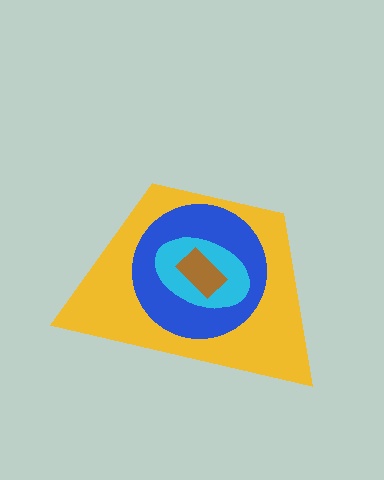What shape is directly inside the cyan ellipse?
The brown rectangle.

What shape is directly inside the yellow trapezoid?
The blue circle.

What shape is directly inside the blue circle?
The cyan ellipse.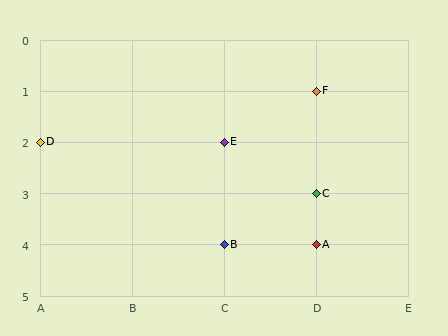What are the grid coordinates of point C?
Point C is at grid coordinates (D, 3).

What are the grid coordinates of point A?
Point A is at grid coordinates (D, 4).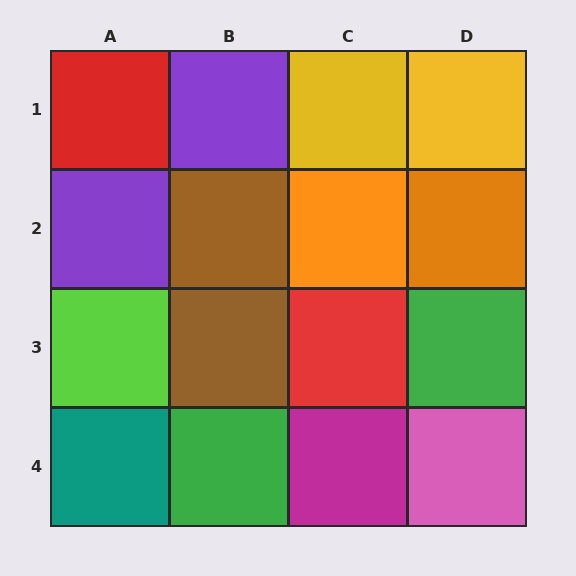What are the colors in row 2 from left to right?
Purple, brown, orange, orange.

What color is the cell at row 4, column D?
Pink.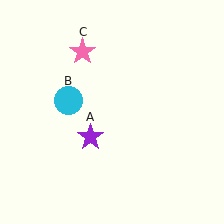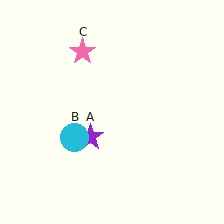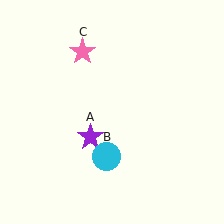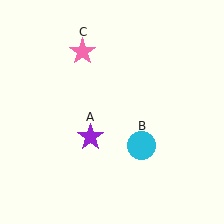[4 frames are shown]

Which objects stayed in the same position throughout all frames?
Purple star (object A) and pink star (object C) remained stationary.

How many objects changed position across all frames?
1 object changed position: cyan circle (object B).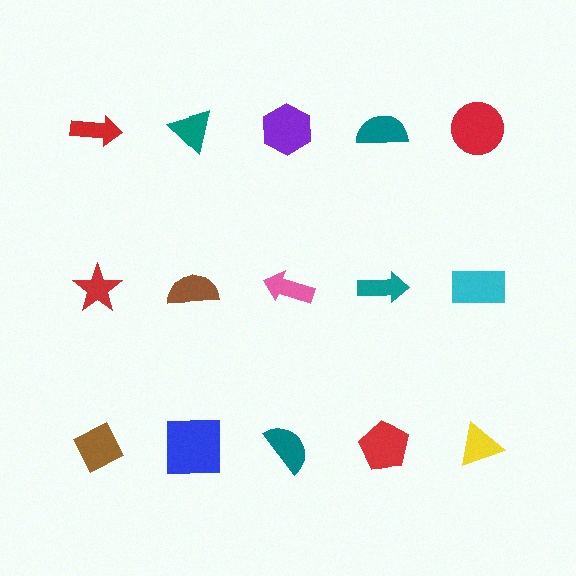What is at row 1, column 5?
A red circle.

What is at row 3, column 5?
A yellow triangle.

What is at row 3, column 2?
A blue square.